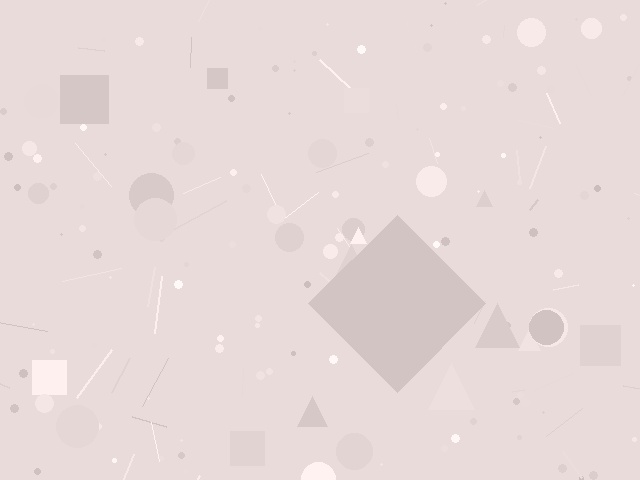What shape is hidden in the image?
A diamond is hidden in the image.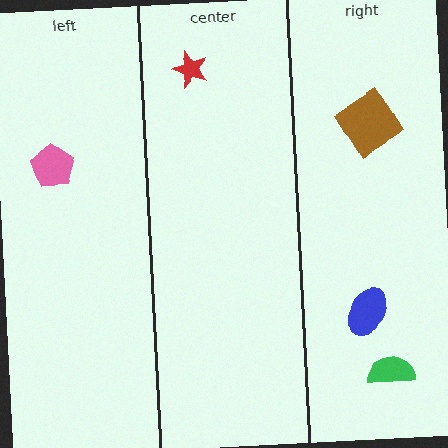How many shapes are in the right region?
3.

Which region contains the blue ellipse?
The right region.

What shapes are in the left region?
The pink pentagon.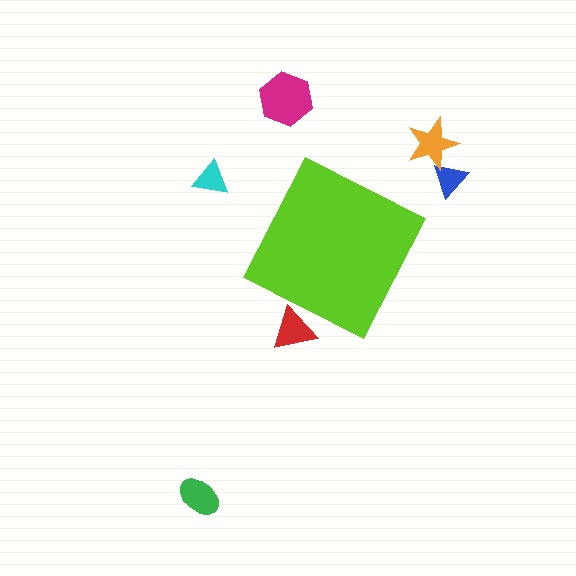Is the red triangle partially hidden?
Yes, the red triangle is partially hidden behind the lime diamond.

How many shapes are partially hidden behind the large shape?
1 shape is partially hidden.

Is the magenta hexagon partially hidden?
No, the magenta hexagon is fully visible.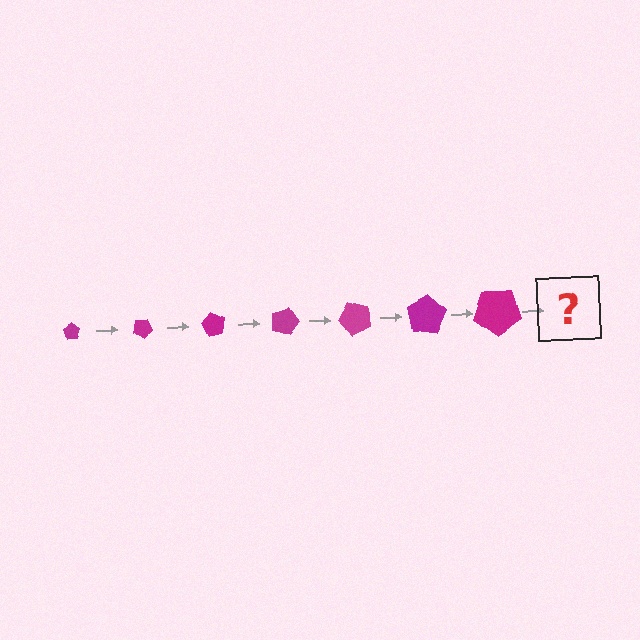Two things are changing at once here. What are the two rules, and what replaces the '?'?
The two rules are that the pentagon grows larger each step and it rotates 30 degrees each step. The '?' should be a pentagon, larger than the previous one and rotated 210 degrees from the start.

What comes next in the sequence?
The next element should be a pentagon, larger than the previous one and rotated 210 degrees from the start.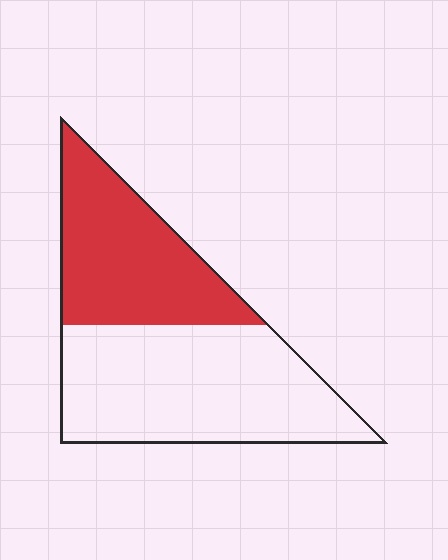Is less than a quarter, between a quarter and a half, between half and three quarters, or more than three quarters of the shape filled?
Between a quarter and a half.